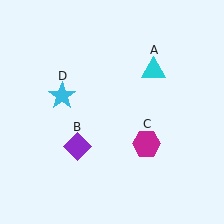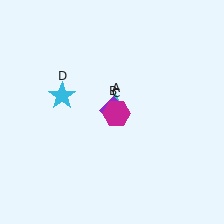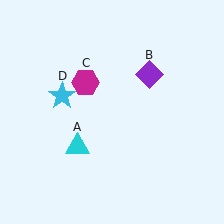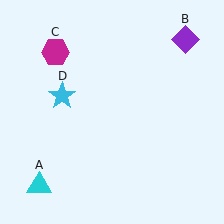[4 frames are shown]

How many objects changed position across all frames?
3 objects changed position: cyan triangle (object A), purple diamond (object B), magenta hexagon (object C).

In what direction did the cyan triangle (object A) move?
The cyan triangle (object A) moved down and to the left.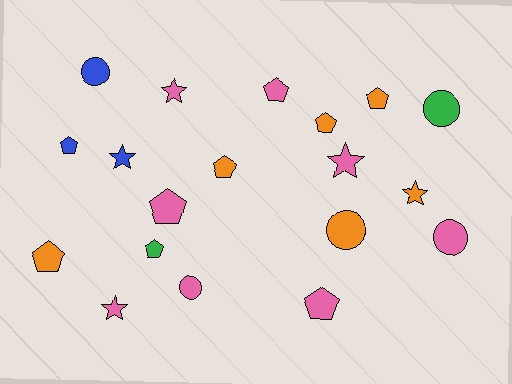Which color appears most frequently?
Pink, with 8 objects.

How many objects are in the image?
There are 19 objects.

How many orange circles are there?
There is 1 orange circle.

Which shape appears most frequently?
Pentagon, with 9 objects.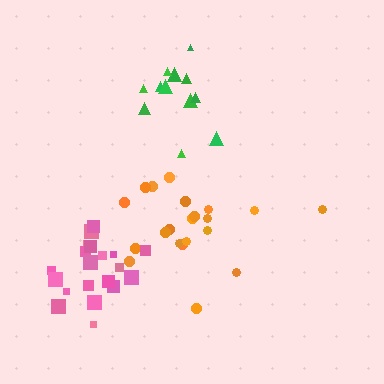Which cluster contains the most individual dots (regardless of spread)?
Pink (22).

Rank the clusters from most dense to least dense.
pink, green, orange.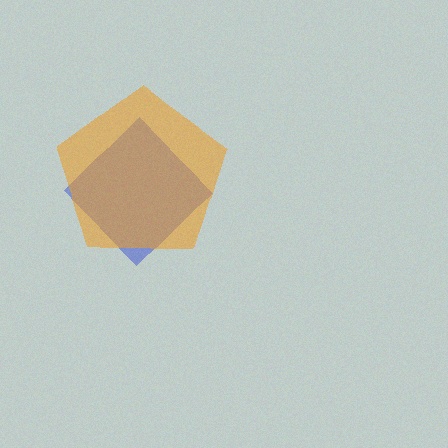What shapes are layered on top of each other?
The layered shapes are: a blue diamond, an orange pentagon.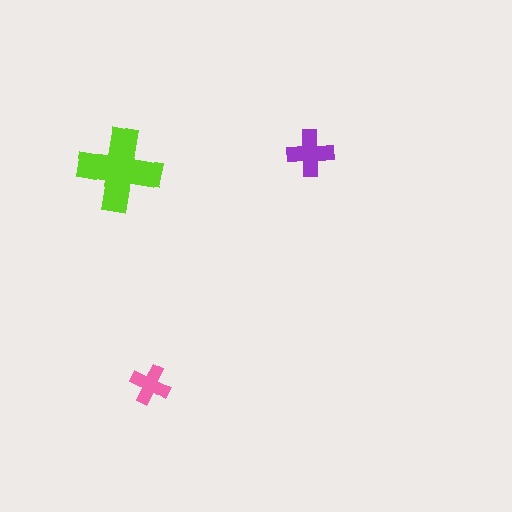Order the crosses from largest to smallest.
the lime one, the purple one, the pink one.